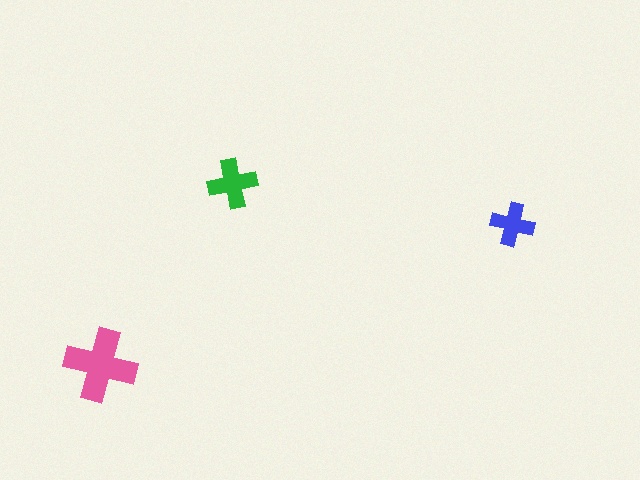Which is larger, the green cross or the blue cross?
The green one.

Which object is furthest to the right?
The blue cross is rightmost.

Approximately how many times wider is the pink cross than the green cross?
About 1.5 times wider.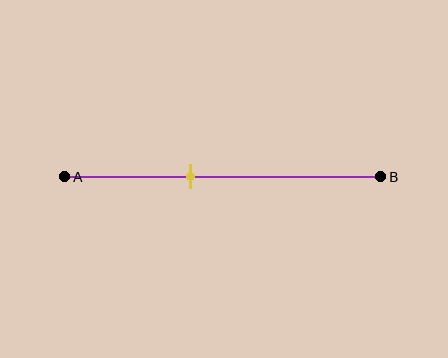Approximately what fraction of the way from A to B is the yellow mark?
The yellow mark is approximately 40% of the way from A to B.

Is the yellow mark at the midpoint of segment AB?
No, the mark is at about 40% from A, not at the 50% midpoint.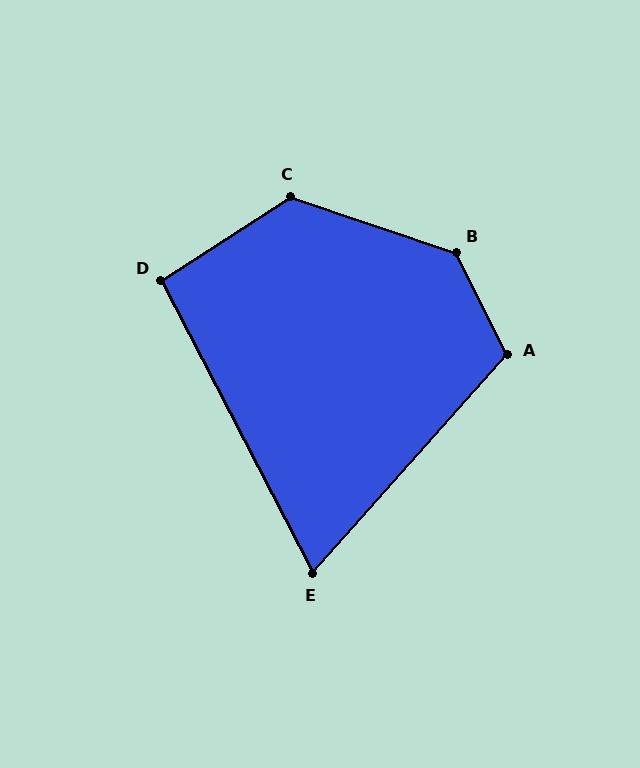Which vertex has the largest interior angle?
B, at approximately 135 degrees.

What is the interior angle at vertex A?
Approximately 112 degrees (obtuse).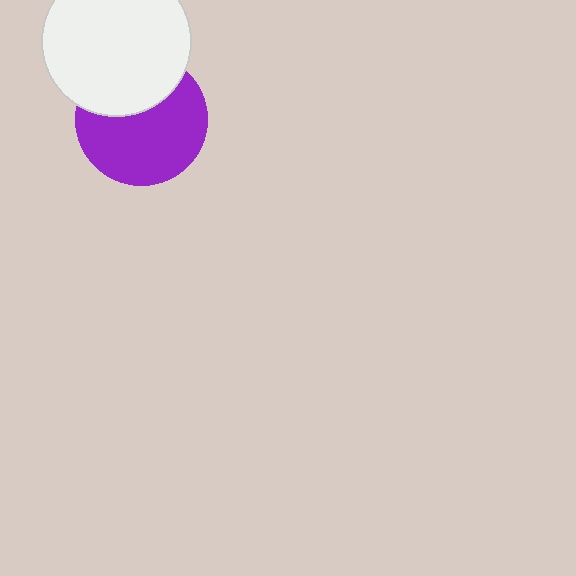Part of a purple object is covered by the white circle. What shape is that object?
It is a circle.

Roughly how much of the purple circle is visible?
About half of it is visible (roughly 65%).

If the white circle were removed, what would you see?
You would see the complete purple circle.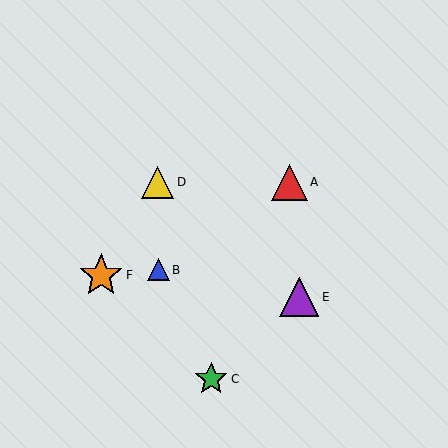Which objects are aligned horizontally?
Objects A, D are aligned horizontally.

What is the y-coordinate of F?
Object F is at y≈275.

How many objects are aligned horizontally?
2 objects (A, D) are aligned horizontally.